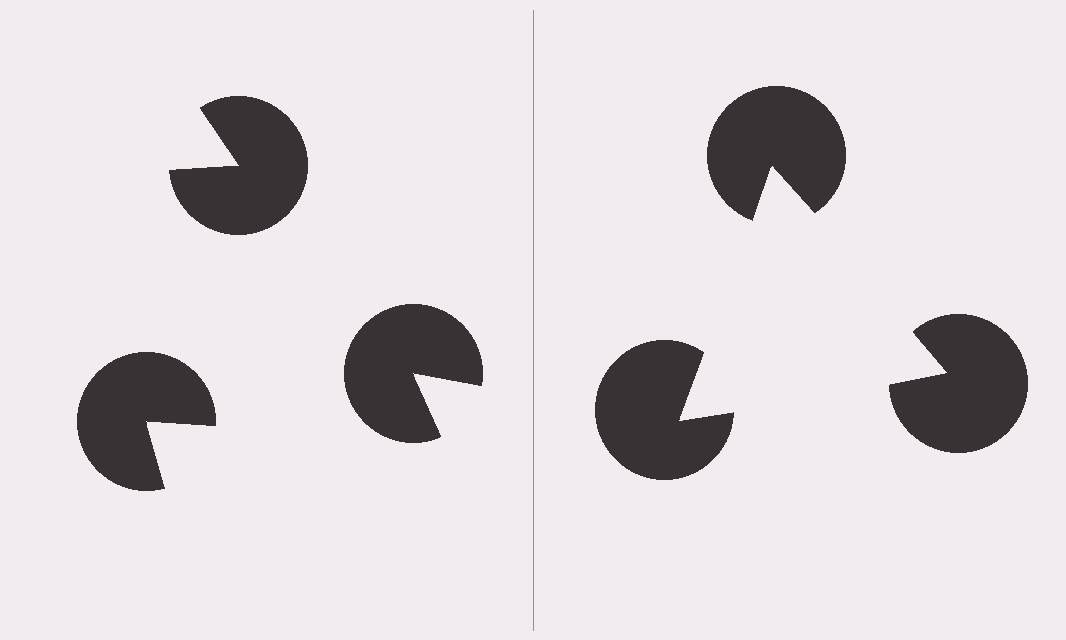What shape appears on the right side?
An illusory triangle.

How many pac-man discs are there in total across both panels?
6 — 3 on each side.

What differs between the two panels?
The pac-man discs are positioned identically on both sides; only the wedge orientations differ. On the right they align to a triangle; on the left they are misaligned.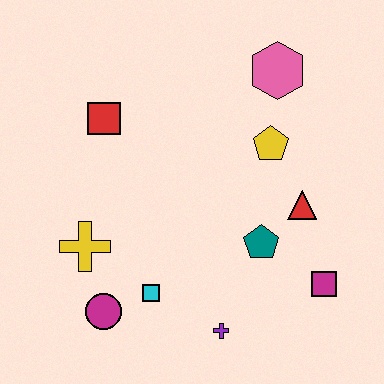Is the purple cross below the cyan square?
Yes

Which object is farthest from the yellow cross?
The pink hexagon is farthest from the yellow cross.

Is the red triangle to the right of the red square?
Yes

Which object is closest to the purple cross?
The cyan square is closest to the purple cross.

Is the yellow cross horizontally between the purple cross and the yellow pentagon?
No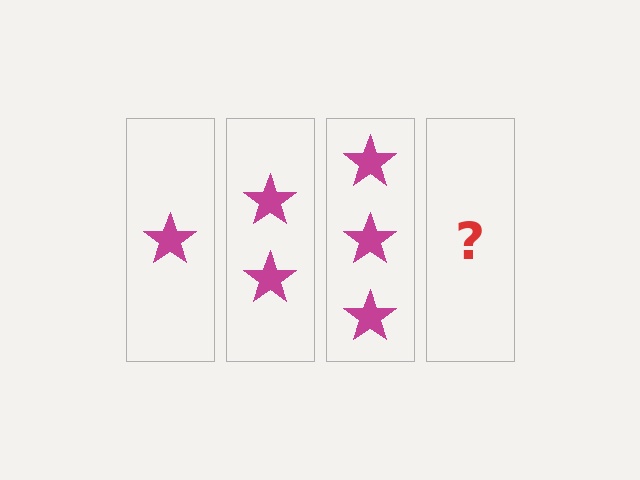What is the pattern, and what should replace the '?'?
The pattern is that each step adds one more star. The '?' should be 4 stars.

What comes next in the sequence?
The next element should be 4 stars.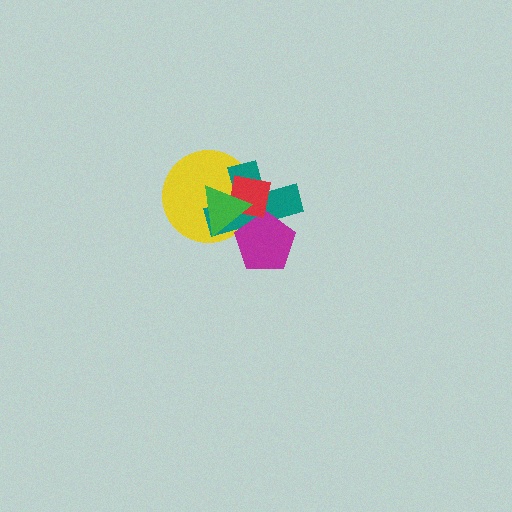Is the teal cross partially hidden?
Yes, it is partially covered by another shape.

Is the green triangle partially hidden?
No, no other shape covers it.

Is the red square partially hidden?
Yes, it is partially covered by another shape.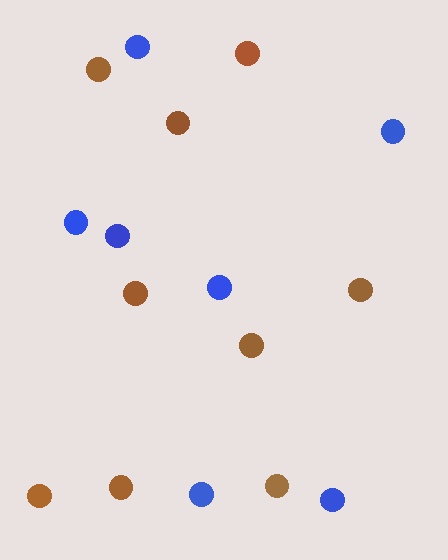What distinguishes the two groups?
There are 2 groups: one group of brown circles (9) and one group of blue circles (7).